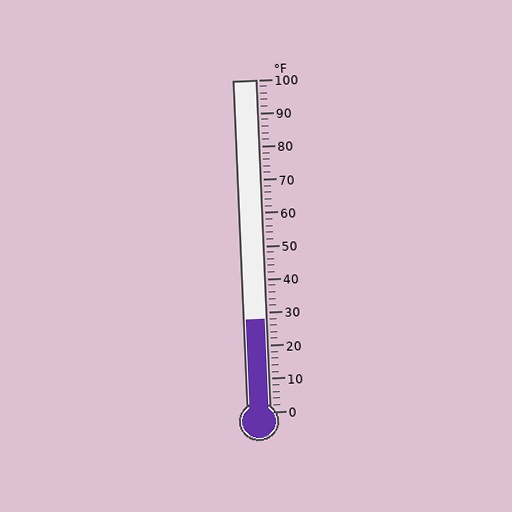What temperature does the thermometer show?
The thermometer shows approximately 28°F.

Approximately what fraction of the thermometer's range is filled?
The thermometer is filled to approximately 30% of its range.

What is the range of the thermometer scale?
The thermometer scale ranges from 0°F to 100°F.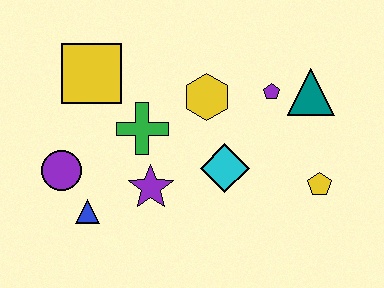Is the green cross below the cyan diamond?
No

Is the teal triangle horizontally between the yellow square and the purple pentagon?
No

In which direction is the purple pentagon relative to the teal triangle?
The purple pentagon is to the left of the teal triangle.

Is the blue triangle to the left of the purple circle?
No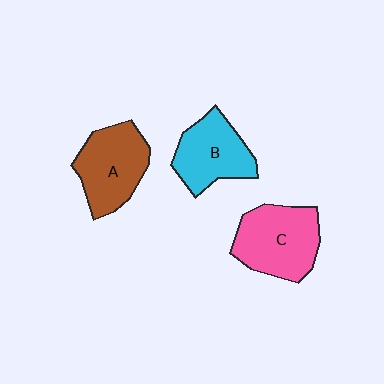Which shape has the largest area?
Shape C (pink).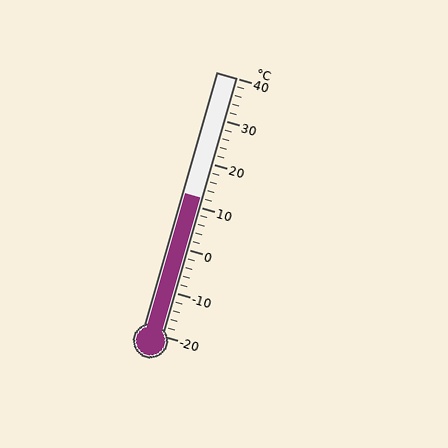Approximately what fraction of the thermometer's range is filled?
The thermometer is filled to approximately 55% of its range.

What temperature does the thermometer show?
The thermometer shows approximately 12°C.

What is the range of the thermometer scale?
The thermometer scale ranges from -20°C to 40°C.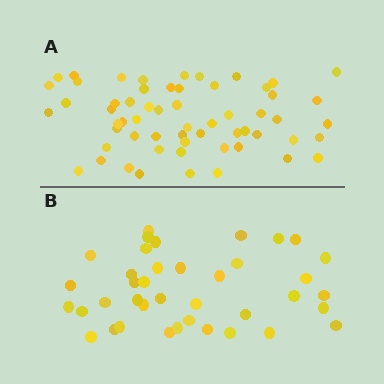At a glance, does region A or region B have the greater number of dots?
Region A (the top region) has more dots.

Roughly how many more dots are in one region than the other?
Region A has approximately 20 more dots than region B.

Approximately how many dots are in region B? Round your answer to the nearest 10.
About 40 dots. (The exact count is 39, which rounds to 40.)